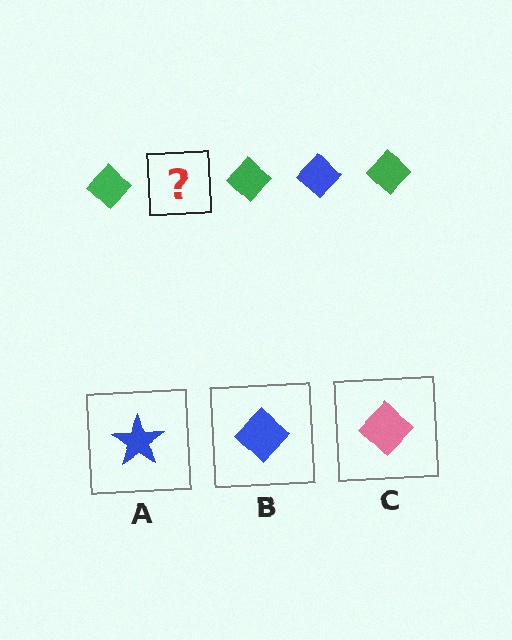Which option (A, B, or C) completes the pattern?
B.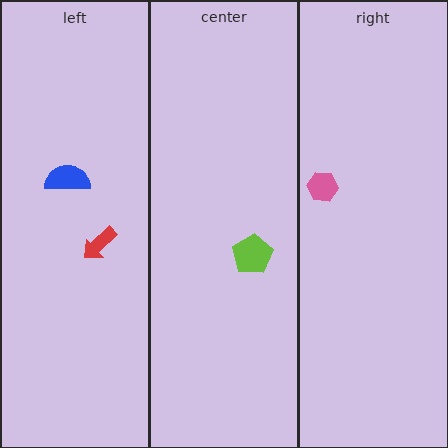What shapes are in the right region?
The pink hexagon.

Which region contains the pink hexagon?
The right region.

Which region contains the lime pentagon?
The center region.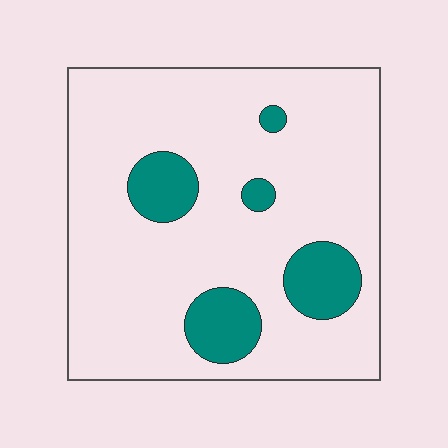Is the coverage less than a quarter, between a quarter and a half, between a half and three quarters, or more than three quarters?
Less than a quarter.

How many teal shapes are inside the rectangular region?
5.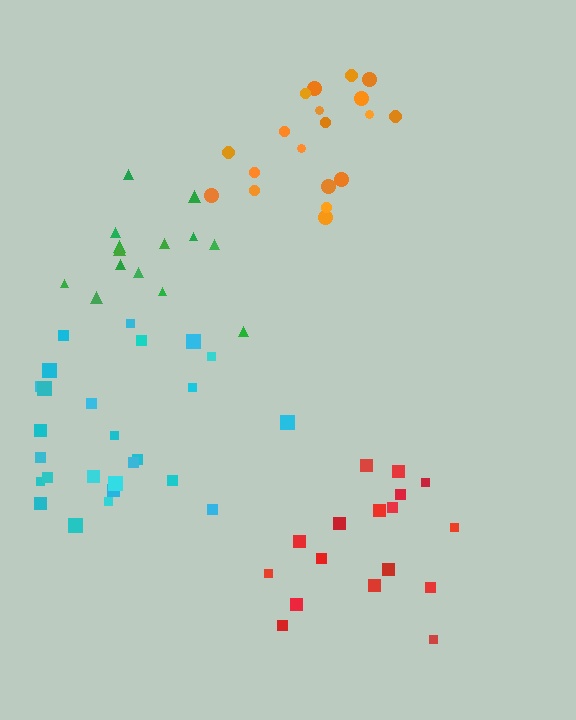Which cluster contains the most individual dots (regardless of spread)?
Cyan (26).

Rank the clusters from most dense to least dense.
green, cyan, orange, red.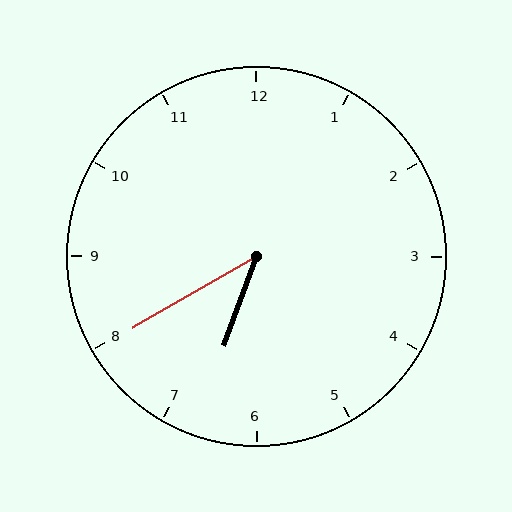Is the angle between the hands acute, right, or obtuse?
It is acute.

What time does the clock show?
6:40.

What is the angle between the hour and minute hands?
Approximately 40 degrees.